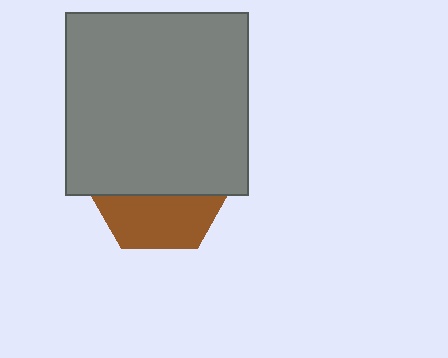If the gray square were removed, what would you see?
You would see the complete brown hexagon.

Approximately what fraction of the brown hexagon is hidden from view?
Roughly 62% of the brown hexagon is hidden behind the gray square.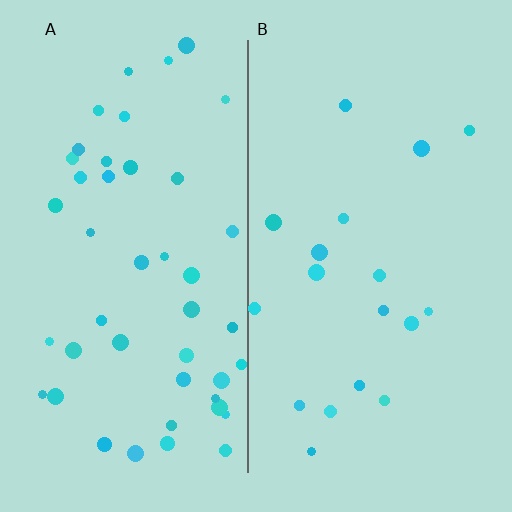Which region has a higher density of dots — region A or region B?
A (the left).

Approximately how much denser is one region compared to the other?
Approximately 2.5× — region A over region B.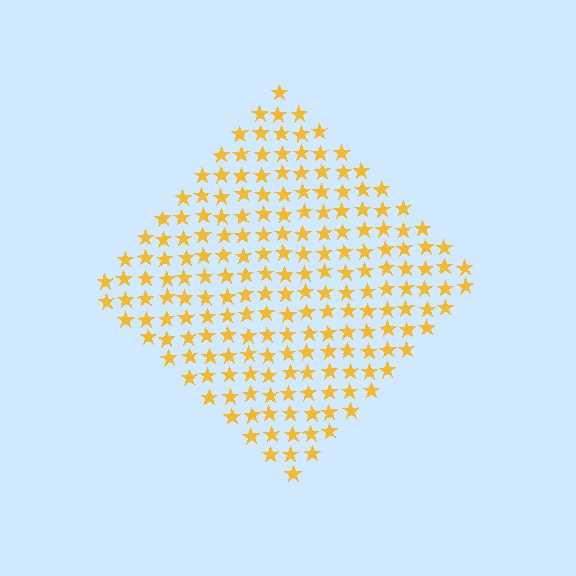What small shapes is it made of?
It is made of small stars.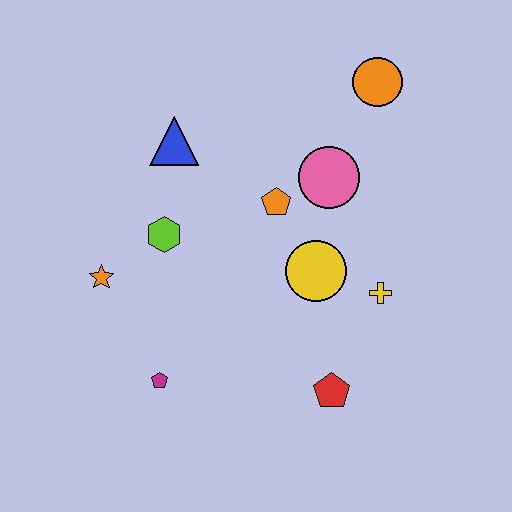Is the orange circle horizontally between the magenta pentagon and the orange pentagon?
No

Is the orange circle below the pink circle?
No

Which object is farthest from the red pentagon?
The orange circle is farthest from the red pentagon.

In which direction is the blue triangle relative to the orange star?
The blue triangle is above the orange star.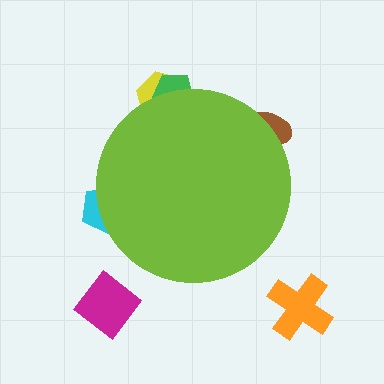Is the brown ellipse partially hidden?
Yes, the brown ellipse is partially hidden behind the lime circle.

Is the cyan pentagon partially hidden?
Yes, the cyan pentagon is partially hidden behind the lime circle.